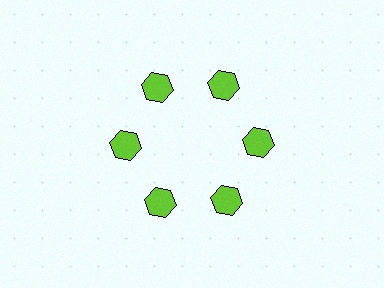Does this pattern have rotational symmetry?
Yes, this pattern has 6-fold rotational symmetry. It looks the same after rotating 60 degrees around the center.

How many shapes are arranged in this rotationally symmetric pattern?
There are 6 shapes, arranged in 6 groups of 1.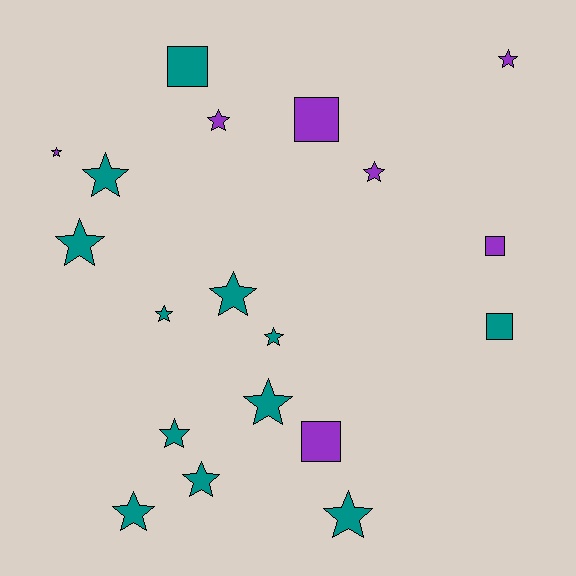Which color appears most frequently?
Teal, with 12 objects.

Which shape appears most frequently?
Star, with 14 objects.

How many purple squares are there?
There are 3 purple squares.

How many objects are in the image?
There are 19 objects.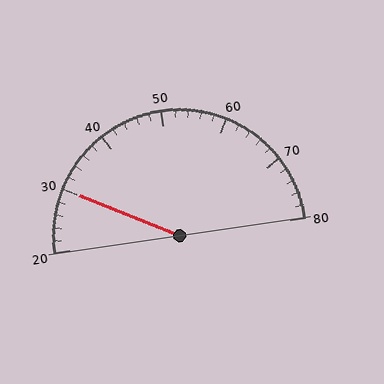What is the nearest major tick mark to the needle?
The nearest major tick mark is 30.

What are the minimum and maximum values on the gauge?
The gauge ranges from 20 to 80.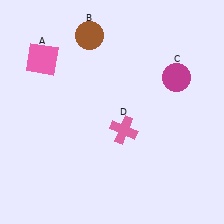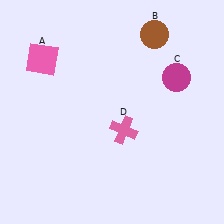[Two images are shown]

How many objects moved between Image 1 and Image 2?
1 object moved between the two images.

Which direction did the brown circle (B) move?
The brown circle (B) moved right.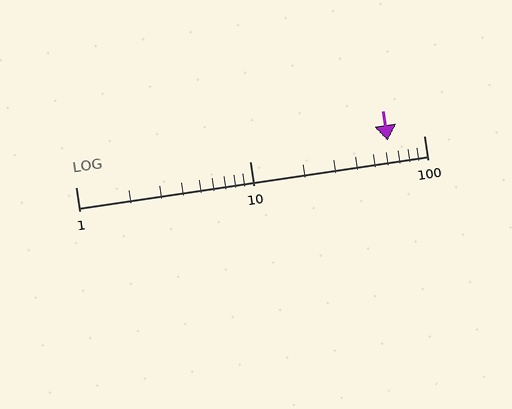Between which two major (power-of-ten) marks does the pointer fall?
The pointer is between 10 and 100.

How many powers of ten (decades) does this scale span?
The scale spans 2 decades, from 1 to 100.